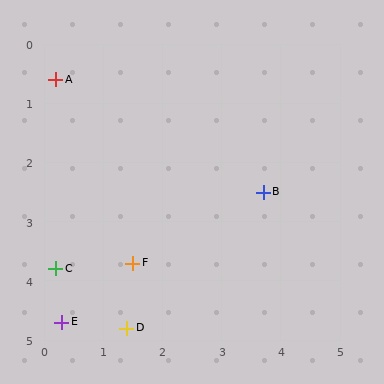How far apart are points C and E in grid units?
Points C and E are about 0.9 grid units apart.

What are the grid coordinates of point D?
Point D is at approximately (1.4, 4.8).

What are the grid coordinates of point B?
Point B is at approximately (3.7, 2.5).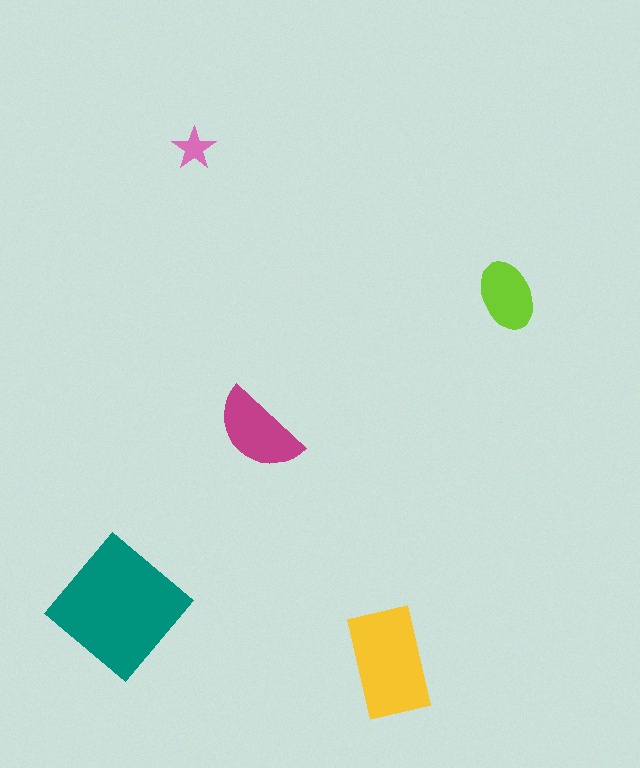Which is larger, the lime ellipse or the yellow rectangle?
The yellow rectangle.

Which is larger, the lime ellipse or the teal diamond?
The teal diamond.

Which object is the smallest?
The pink star.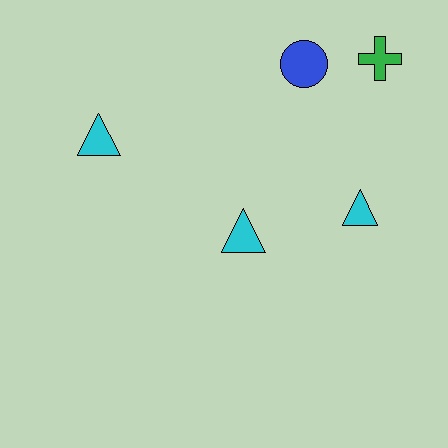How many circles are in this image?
There is 1 circle.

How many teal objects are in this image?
There are no teal objects.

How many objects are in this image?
There are 5 objects.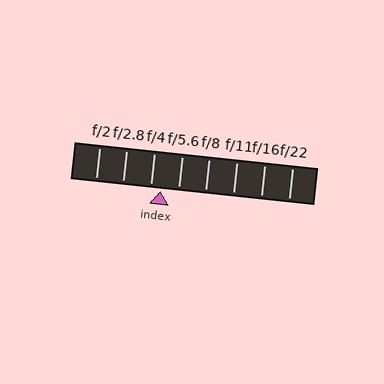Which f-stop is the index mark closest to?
The index mark is closest to f/4.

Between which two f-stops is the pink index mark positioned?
The index mark is between f/4 and f/5.6.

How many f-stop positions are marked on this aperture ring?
There are 8 f-stop positions marked.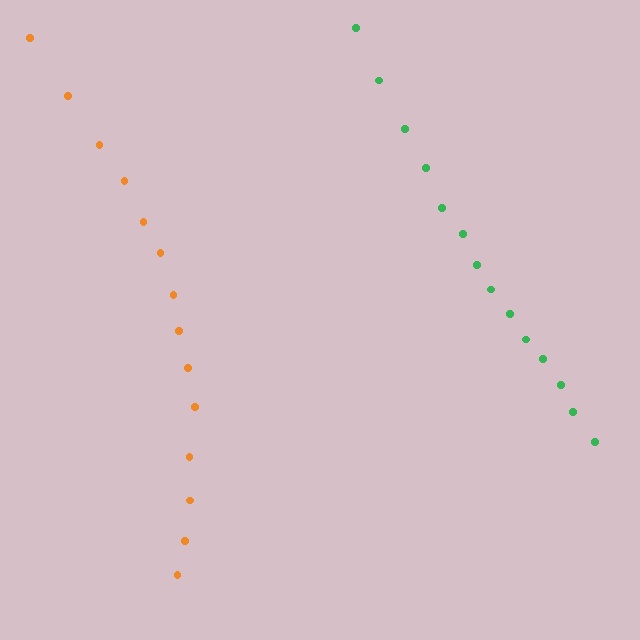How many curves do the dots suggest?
There are 2 distinct paths.